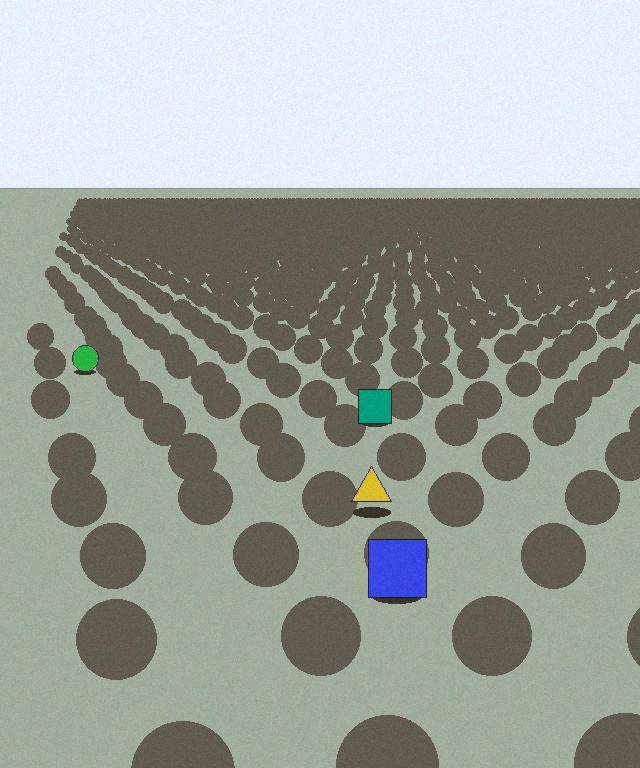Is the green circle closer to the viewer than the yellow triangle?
No. The yellow triangle is closer — you can tell from the texture gradient: the ground texture is coarser near it.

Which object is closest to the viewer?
The blue square is closest. The texture marks near it are larger and more spread out.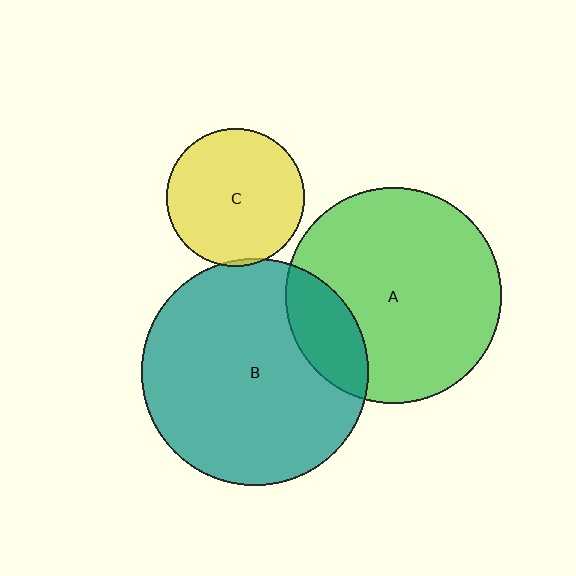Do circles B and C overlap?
Yes.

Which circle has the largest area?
Circle B (teal).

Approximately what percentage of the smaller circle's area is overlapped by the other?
Approximately 5%.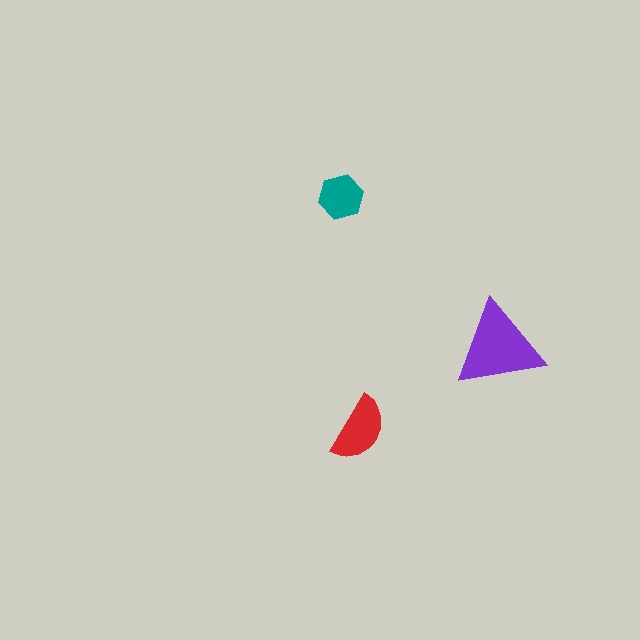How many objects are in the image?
There are 3 objects in the image.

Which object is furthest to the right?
The purple triangle is rightmost.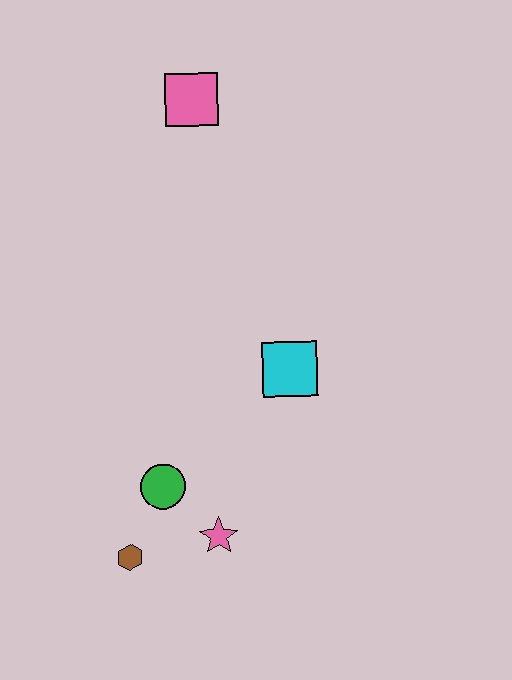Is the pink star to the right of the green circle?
Yes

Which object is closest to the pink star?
The green circle is closest to the pink star.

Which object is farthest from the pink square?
The brown hexagon is farthest from the pink square.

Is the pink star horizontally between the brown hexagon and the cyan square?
Yes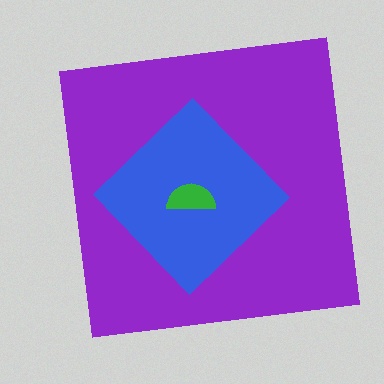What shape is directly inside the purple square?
The blue diamond.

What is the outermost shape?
The purple square.